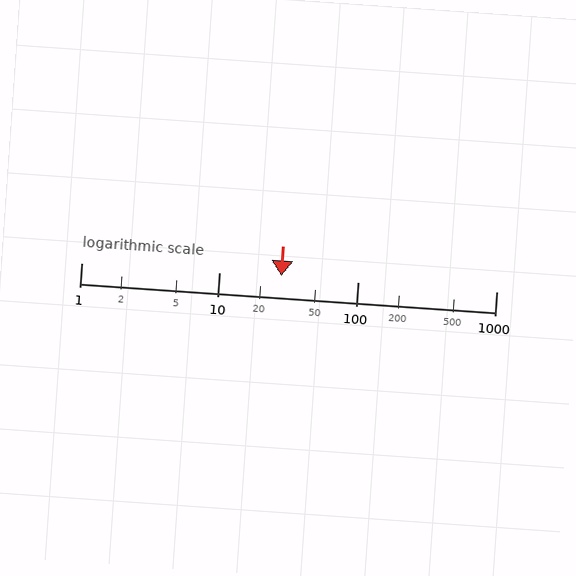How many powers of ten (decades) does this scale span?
The scale spans 3 decades, from 1 to 1000.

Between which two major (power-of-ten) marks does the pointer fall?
The pointer is between 10 and 100.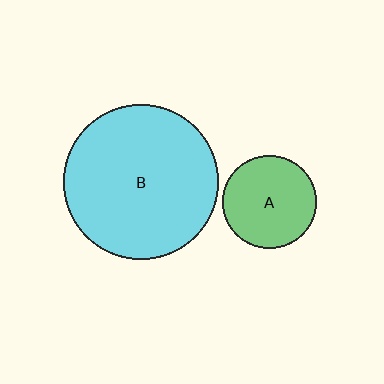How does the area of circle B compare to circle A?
Approximately 2.8 times.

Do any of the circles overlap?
No, none of the circles overlap.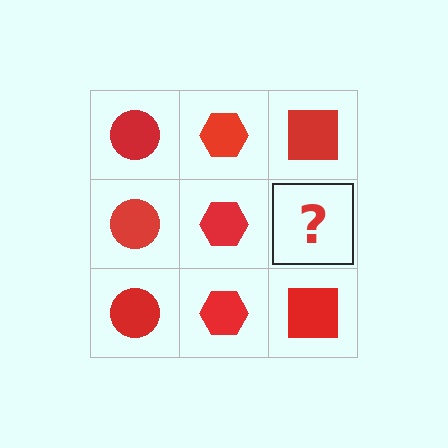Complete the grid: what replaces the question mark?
The question mark should be replaced with a red square.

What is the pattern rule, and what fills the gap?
The rule is that each column has a consistent shape. The gap should be filled with a red square.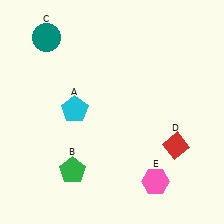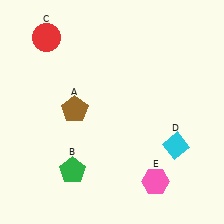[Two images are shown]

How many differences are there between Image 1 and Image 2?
There are 3 differences between the two images.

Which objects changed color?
A changed from cyan to brown. C changed from teal to red. D changed from red to cyan.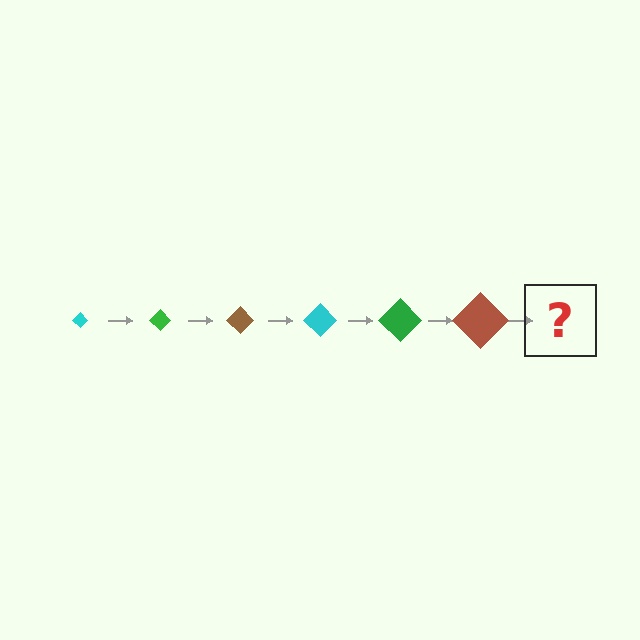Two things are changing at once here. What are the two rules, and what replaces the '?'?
The two rules are that the diamond grows larger each step and the color cycles through cyan, green, and brown. The '?' should be a cyan diamond, larger than the previous one.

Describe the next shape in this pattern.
It should be a cyan diamond, larger than the previous one.